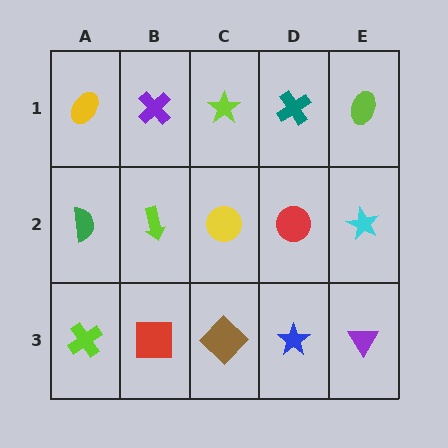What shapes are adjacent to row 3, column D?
A red circle (row 2, column D), a brown diamond (row 3, column C), a purple triangle (row 3, column E).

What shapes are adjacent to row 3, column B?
A lime arrow (row 2, column B), a lime cross (row 3, column A), a brown diamond (row 3, column C).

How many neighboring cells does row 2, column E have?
3.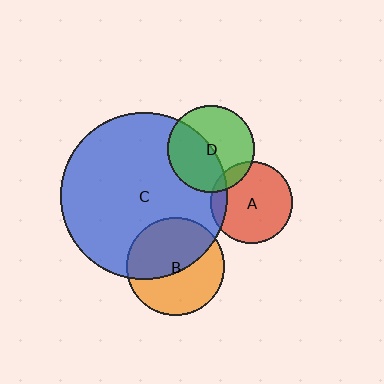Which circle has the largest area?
Circle C (blue).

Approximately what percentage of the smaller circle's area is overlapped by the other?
Approximately 10%.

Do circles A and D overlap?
Yes.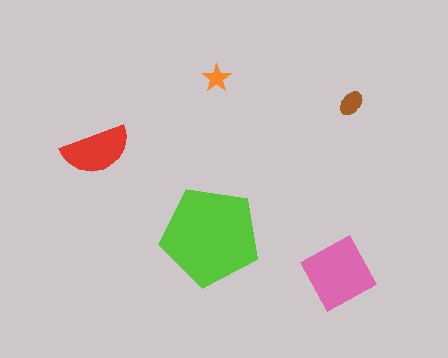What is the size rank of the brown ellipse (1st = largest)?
4th.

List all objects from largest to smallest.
The lime pentagon, the pink diamond, the red semicircle, the brown ellipse, the orange star.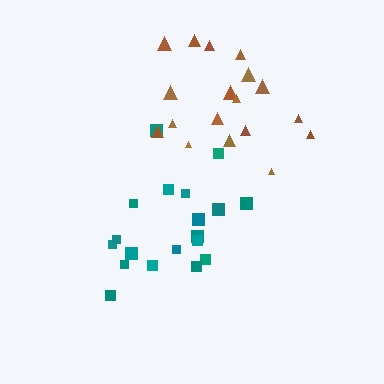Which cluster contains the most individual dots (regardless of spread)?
Teal (19).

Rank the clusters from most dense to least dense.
teal, brown.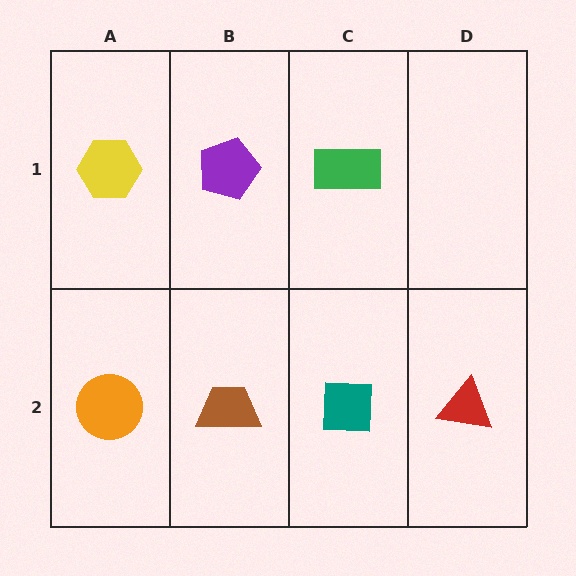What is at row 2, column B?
A brown trapezoid.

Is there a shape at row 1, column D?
No, that cell is empty.